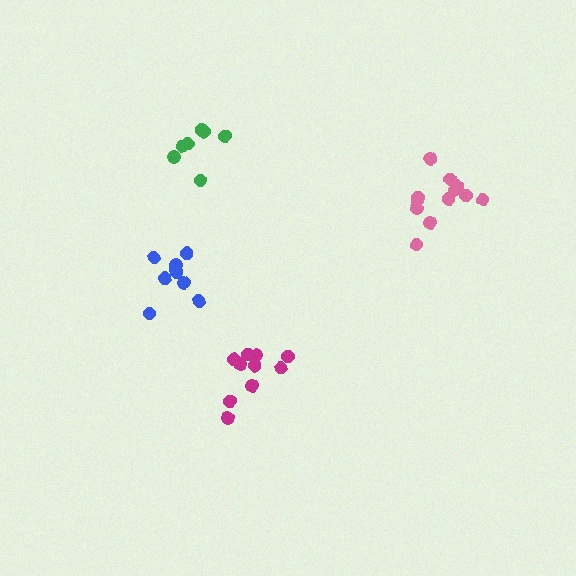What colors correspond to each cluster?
The clusters are colored: magenta, pink, green, blue.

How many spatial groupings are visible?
There are 4 spatial groupings.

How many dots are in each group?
Group 1: 10 dots, Group 2: 12 dots, Group 3: 7 dots, Group 4: 9 dots (38 total).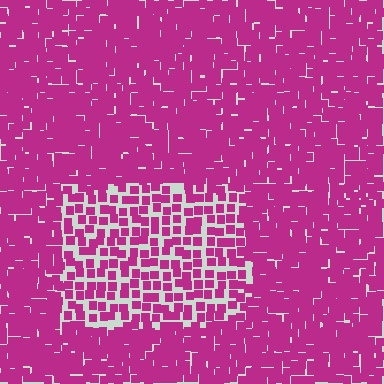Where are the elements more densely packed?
The elements are more densely packed outside the rectangle boundary.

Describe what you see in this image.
The image contains small magenta elements arranged at two different densities. A rectangle-shaped region is visible where the elements are less densely packed than the surrounding area.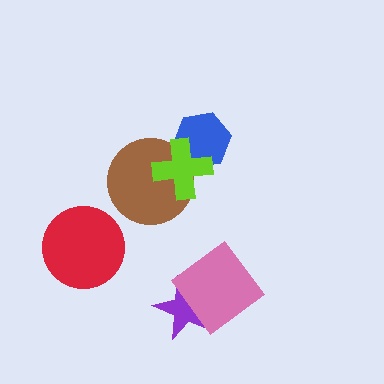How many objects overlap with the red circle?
0 objects overlap with the red circle.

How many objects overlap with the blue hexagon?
1 object overlaps with the blue hexagon.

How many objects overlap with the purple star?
1 object overlaps with the purple star.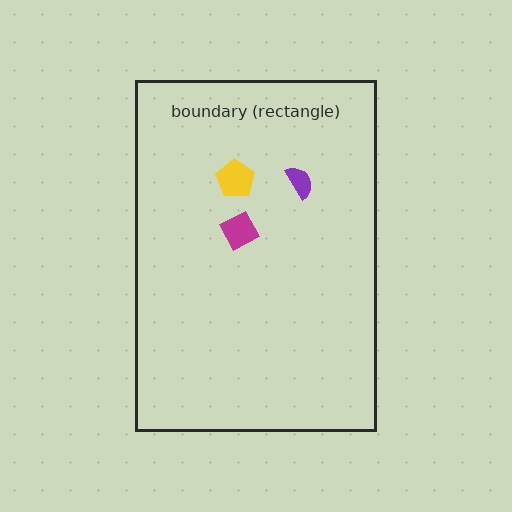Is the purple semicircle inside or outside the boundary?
Inside.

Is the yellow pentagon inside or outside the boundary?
Inside.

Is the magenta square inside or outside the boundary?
Inside.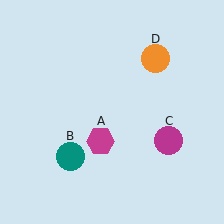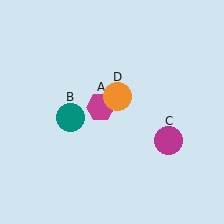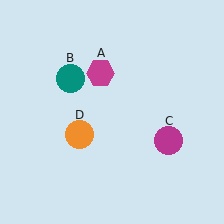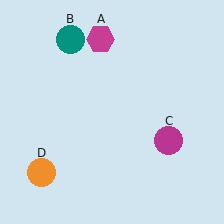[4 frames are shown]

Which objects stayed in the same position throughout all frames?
Magenta circle (object C) remained stationary.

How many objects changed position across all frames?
3 objects changed position: magenta hexagon (object A), teal circle (object B), orange circle (object D).